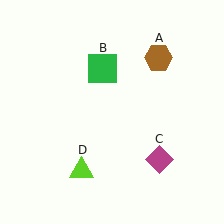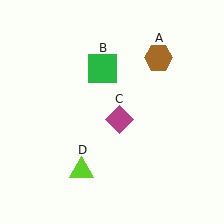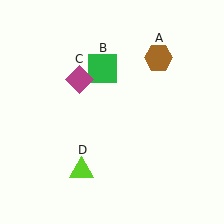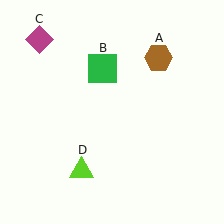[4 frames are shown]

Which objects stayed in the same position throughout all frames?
Brown hexagon (object A) and green square (object B) and lime triangle (object D) remained stationary.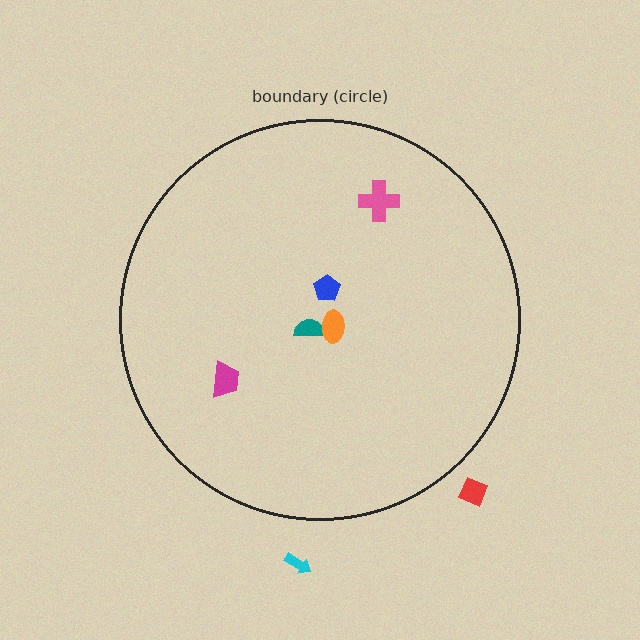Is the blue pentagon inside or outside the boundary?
Inside.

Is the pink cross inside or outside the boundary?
Inside.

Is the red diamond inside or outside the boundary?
Outside.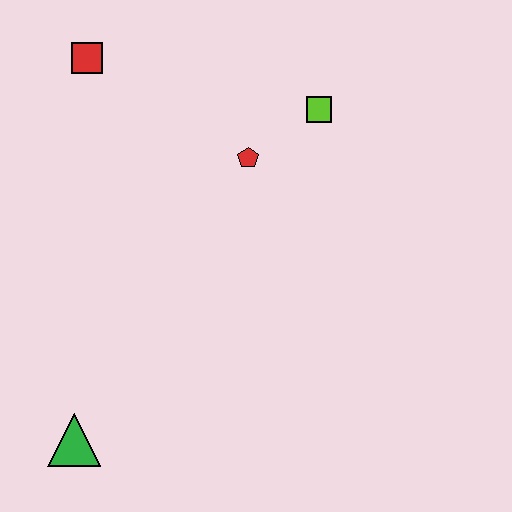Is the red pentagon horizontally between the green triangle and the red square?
No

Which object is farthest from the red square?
The green triangle is farthest from the red square.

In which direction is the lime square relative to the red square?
The lime square is to the right of the red square.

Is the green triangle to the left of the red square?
Yes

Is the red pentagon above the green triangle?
Yes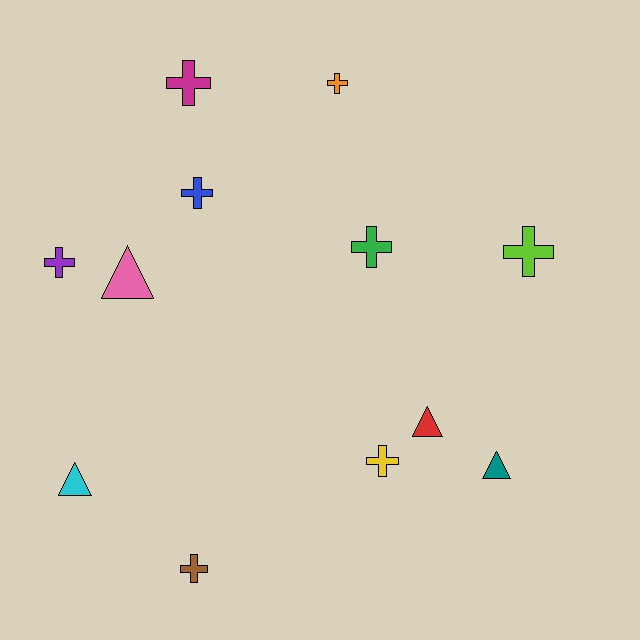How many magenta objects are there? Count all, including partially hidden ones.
There is 1 magenta object.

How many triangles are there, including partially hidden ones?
There are 4 triangles.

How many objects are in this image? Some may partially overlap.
There are 12 objects.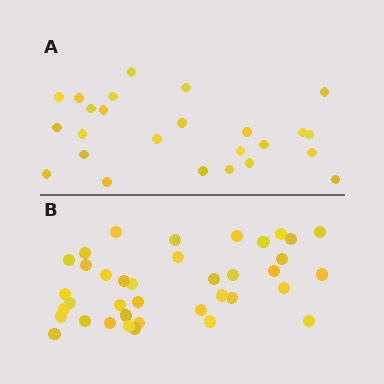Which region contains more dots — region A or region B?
Region B (the bottom region) has more dots.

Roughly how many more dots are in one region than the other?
Region B has approximately 15 more dots than region A.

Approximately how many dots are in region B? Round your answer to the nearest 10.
About 40 dots. (The exact count is 38, which rounds to 40.)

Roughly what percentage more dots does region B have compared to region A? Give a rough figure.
About 50% more.